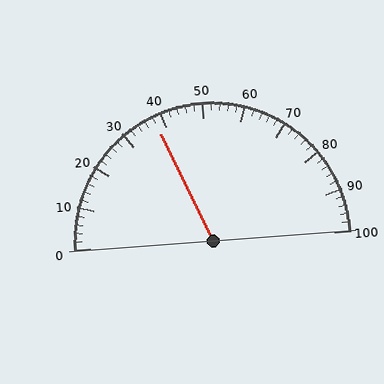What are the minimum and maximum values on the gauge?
The gauge ranges from 0 to 100.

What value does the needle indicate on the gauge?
The needle indicates approximately 38.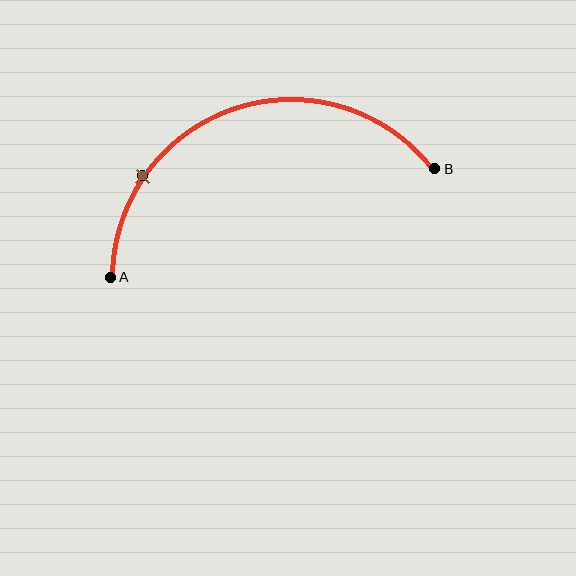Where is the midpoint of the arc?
The arc midpoint is the point on the curve farthest from the straight line joining A and B. It sits above that line.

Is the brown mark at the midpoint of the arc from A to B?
No. The brown mark lies on the arc but is closer to endpoint A. The arc midpoint would be at the point on the curve equidistant along the arc from both A and B.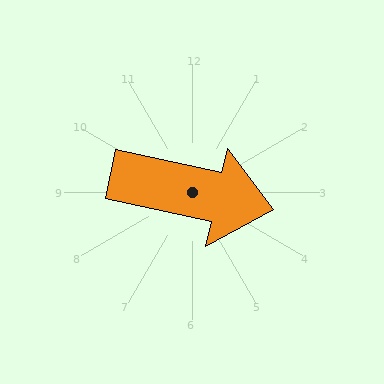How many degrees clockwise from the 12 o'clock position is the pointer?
Approximately 102 degrees.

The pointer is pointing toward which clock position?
Roughly 3 o'clock.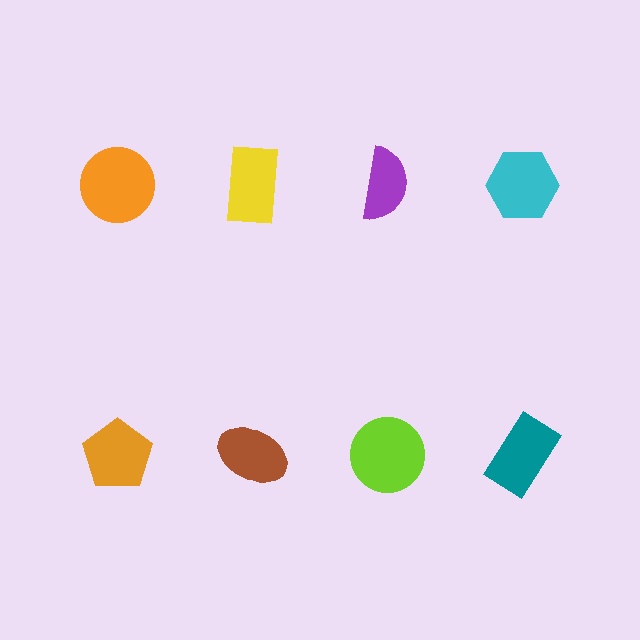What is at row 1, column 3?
A purple semicircle.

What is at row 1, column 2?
A yellow rectangle.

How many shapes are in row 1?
4 shapes.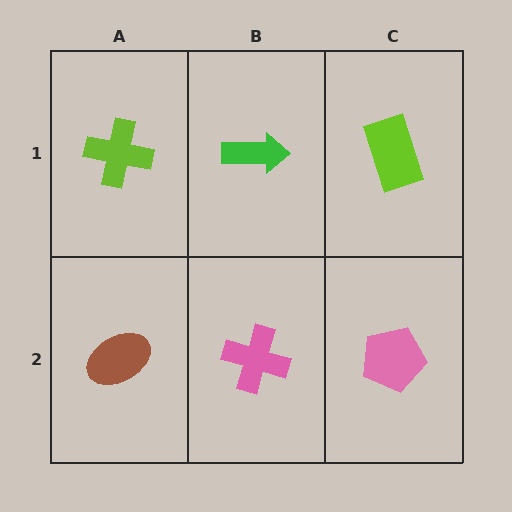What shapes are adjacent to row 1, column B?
A pink cross (row 2, column B), a lime cross (row 1, column A), a lime rectangle (row 1, column C).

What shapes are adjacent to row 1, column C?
A pink pentagon (row 2, column C), a green arrow (row 1, column B).